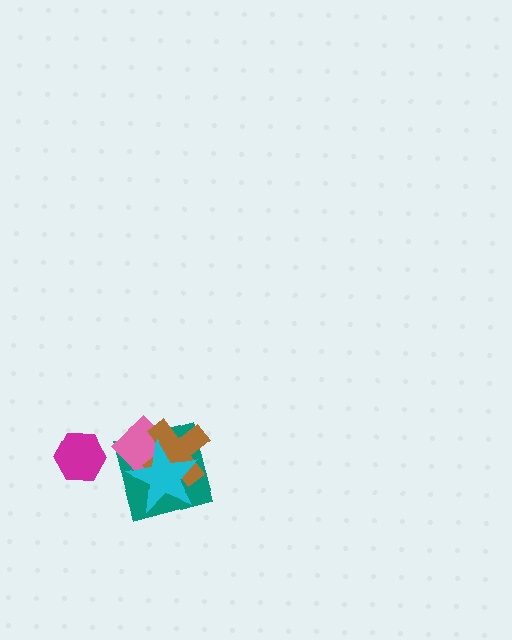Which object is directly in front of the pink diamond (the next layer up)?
The brown cross is directly in front of the pink diamond.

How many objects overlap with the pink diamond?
3 objects overlap with the pink diamond.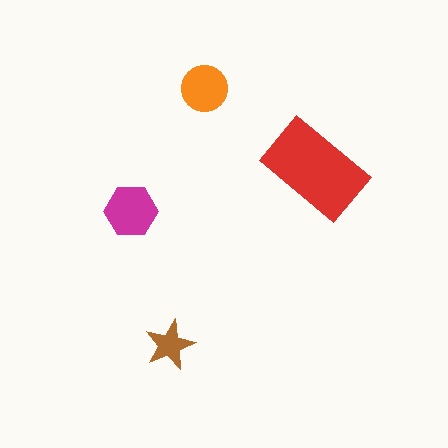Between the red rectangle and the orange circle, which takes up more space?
The red rectangle.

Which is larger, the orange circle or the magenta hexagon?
The magenta hexagon.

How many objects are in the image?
There are 4 objects in the image.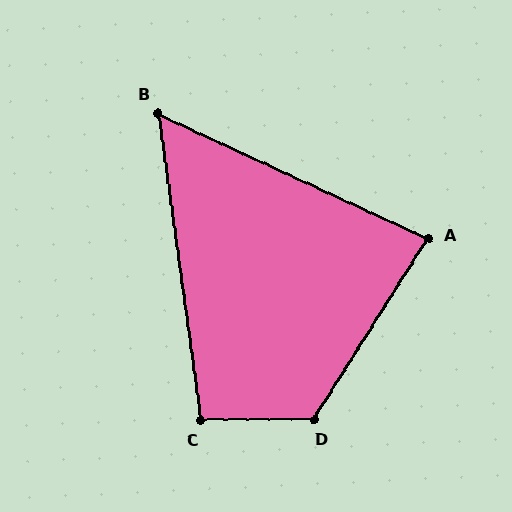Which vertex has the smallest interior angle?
B, at approximately 57 degrees.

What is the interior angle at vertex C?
Approximately 98 degrees (obtuse).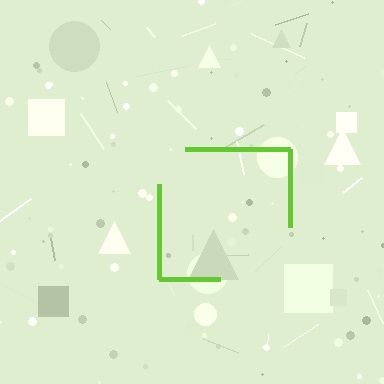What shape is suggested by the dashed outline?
The dashed outline suggests a square.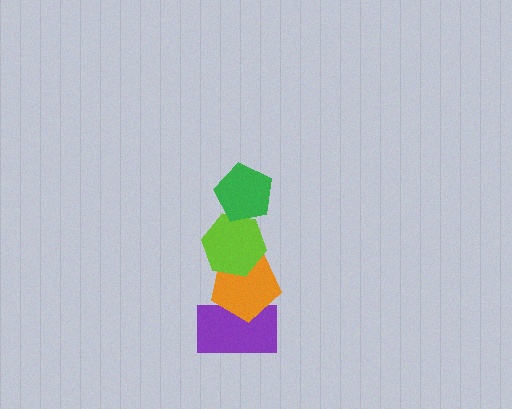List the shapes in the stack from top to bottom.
From top to bottom: the green pentagon, the lime hexagon, the orange pentagon, the purple rectangle.